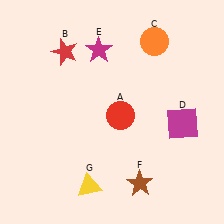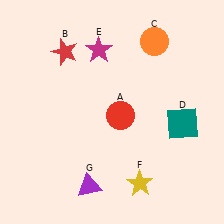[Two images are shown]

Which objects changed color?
D changed from magenta to teal. F changed from brown to yellow. G changed from yellow to purple.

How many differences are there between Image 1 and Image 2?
There are 3 differences between the two images.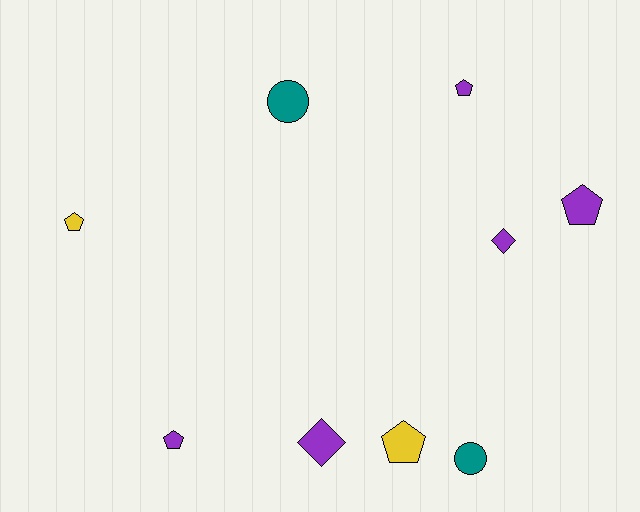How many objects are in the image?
There are 9 objects.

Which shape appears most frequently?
Pentagon, with 5 objects.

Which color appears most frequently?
Purple, with 5 objects.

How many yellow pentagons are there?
There are 2 yellow pentagons.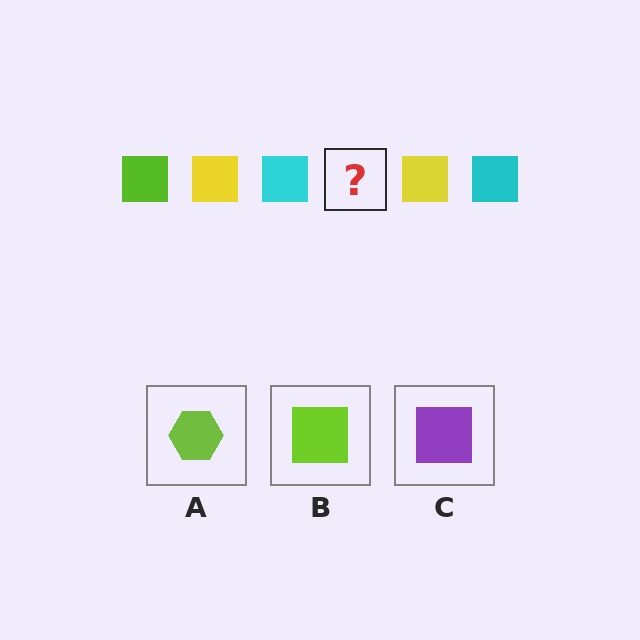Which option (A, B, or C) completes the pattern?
B.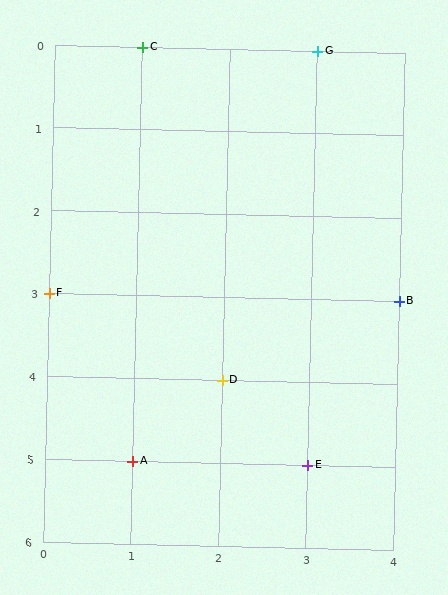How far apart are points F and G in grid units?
Points F and G are 3 columns and 3 rows apart (about 4.2 grid units diagonally).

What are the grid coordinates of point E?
Point E is at grid coordinates (3, 5).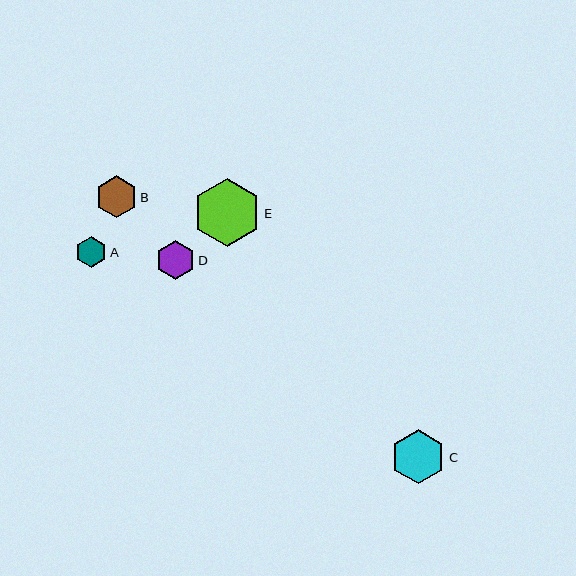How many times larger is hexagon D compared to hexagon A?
Hexagon D is approximately 1.3 times the size of hexagon A.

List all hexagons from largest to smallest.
From largest to smallest: E, C, B, D, A.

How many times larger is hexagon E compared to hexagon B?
Hexagon E is approximately 1.6 times the size of hexagon B.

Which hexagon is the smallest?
Hexagon A is the smallest with a size of approximately 31 pixels.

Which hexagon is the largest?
Hexagon E is the largest with a size of approximately 68 pixels.